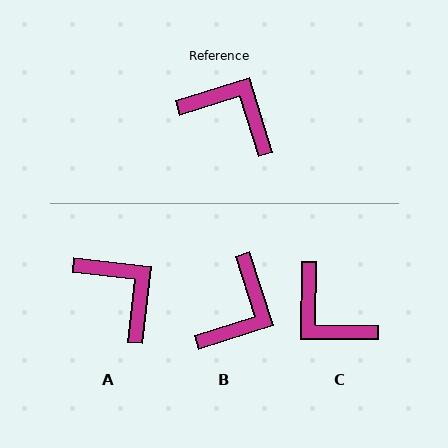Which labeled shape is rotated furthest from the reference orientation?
C, about 162 degrees away.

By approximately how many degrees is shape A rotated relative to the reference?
Approximately 24 degrees clockwise.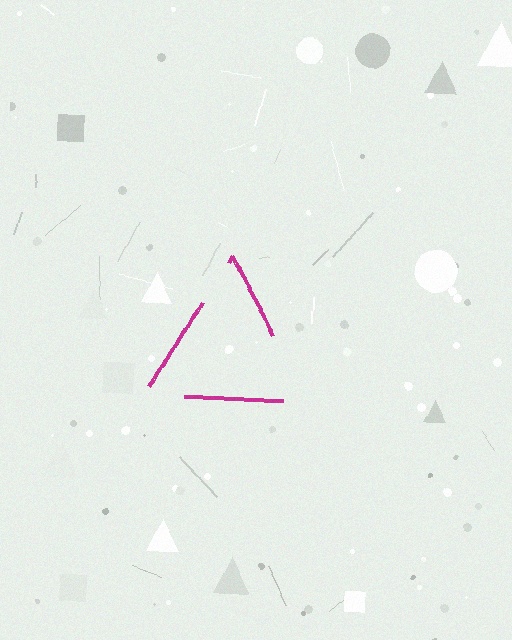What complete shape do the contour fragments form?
The contour fragments form a triangle.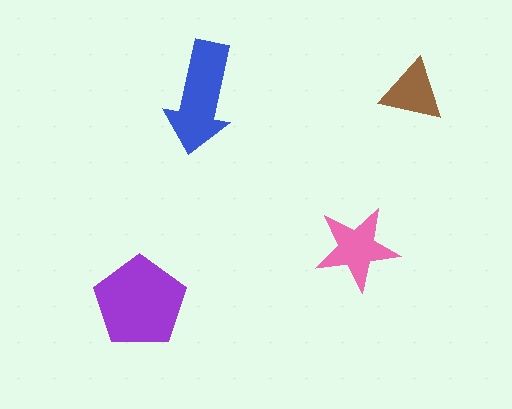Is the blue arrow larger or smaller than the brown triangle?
Larger.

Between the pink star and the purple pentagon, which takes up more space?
The purple pentagon.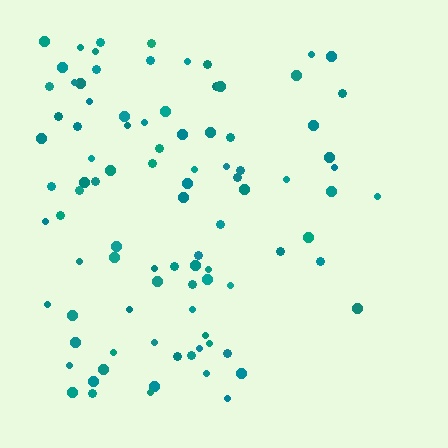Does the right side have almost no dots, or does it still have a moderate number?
Still a moderate number, just noticeably fewer than the left.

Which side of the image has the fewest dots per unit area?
The right.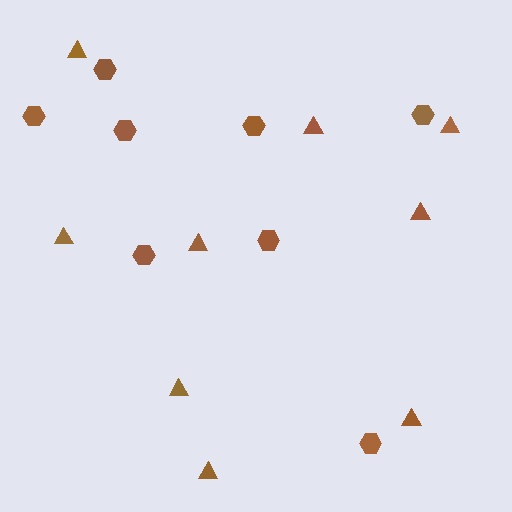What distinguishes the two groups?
There are 2 groups: one group of hexagons (8) and one group of triangles (9).